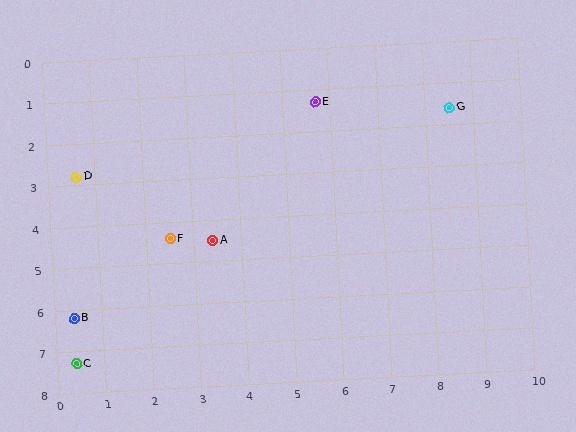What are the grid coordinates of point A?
Point A is at approximately (3.4, 4.5).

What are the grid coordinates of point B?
Point B is at approximately (0.4, 6.2).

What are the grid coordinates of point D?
Point D is at approximately (0.6, 2.8).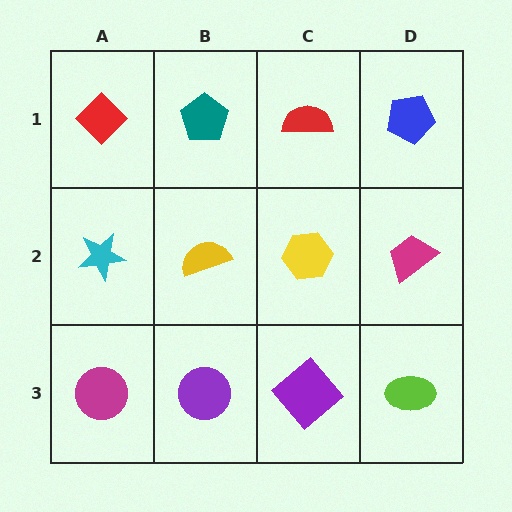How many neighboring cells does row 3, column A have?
2.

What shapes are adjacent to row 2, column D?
A blue pentagon (row 1, column D), a lime ellipse (row 3, column D), a yellow hexagon (row 2, column C).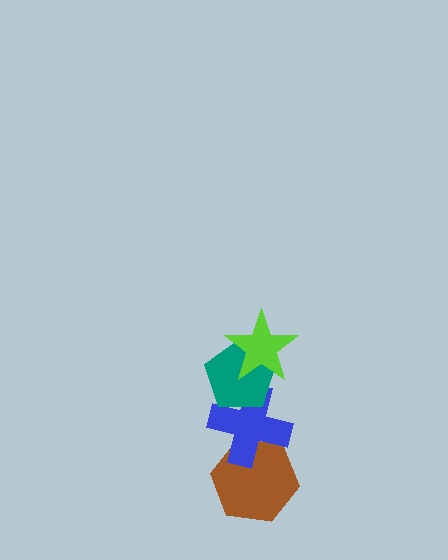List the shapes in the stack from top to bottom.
From top to bottom: the lime star, the teal pentagon, the blue cross, the brown hexagon.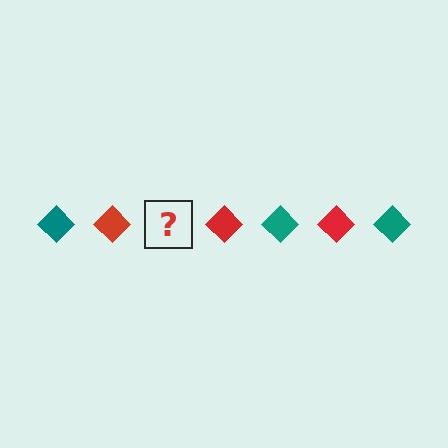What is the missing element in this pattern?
The missing element is a teal diamond.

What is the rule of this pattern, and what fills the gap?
The rule is that the pattern cycles through teal, red diamonds. The gap should be filled with a teal diamond.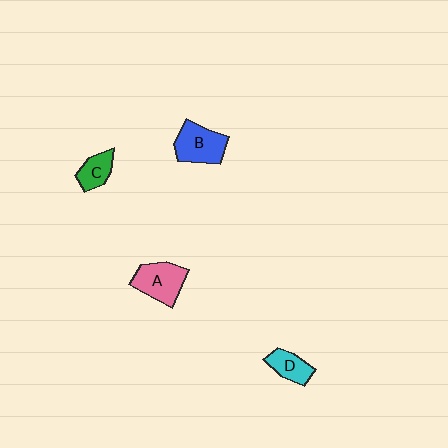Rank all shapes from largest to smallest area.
From largest to smallest: B (blue), A (pink), D (cyan), C (green).